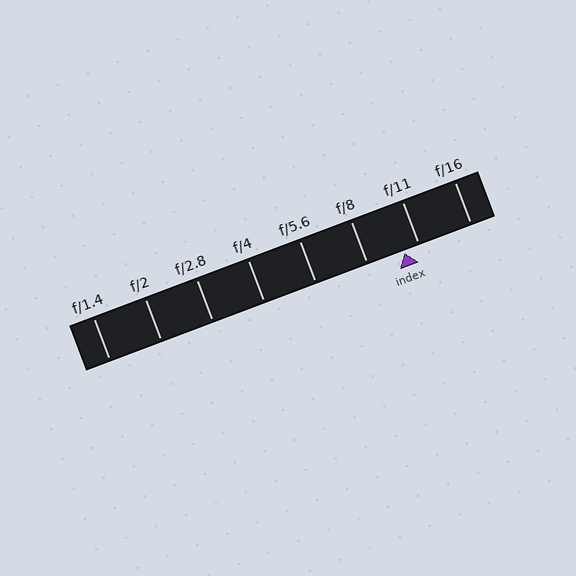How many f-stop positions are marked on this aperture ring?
There are 8 f-stop positions marked.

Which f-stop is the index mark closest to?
The index mark is closest to f/11.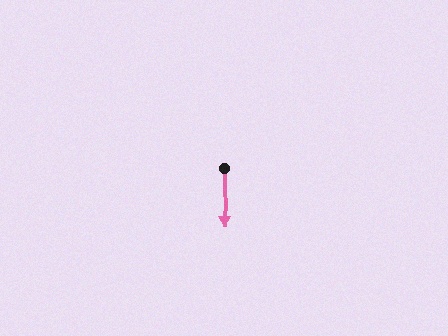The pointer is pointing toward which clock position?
Roughly 6 o'clock.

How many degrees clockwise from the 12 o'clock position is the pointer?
Approximately 178 degrees.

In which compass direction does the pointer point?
South.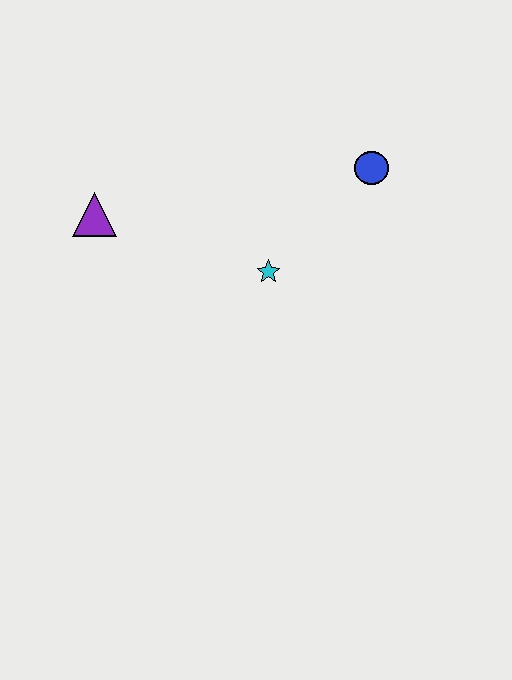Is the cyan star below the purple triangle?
Yes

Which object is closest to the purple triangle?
The cyan star is closest to the purple triangle.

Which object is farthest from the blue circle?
The purple triangle is farthest from the blue circle.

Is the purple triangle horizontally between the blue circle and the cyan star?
No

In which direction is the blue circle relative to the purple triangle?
The blue circle is to the right of the purple triangle.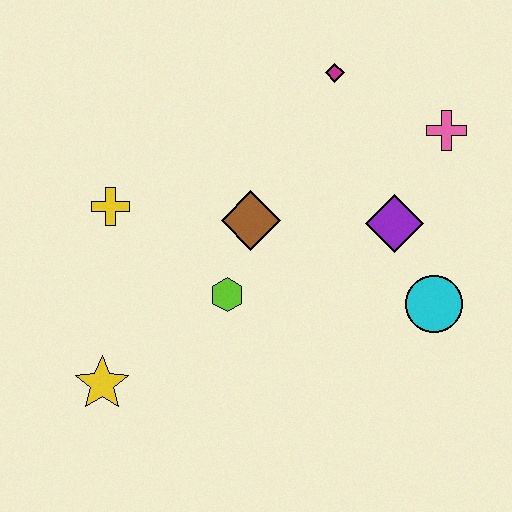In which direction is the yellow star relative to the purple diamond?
The yellow star is to the left of the purple diamond.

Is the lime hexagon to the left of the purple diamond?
Yes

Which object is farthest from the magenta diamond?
The yellow star is farthest from the magenta diamond.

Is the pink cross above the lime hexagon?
Yes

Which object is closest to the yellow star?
The lime hexagon is closest to the yellow star.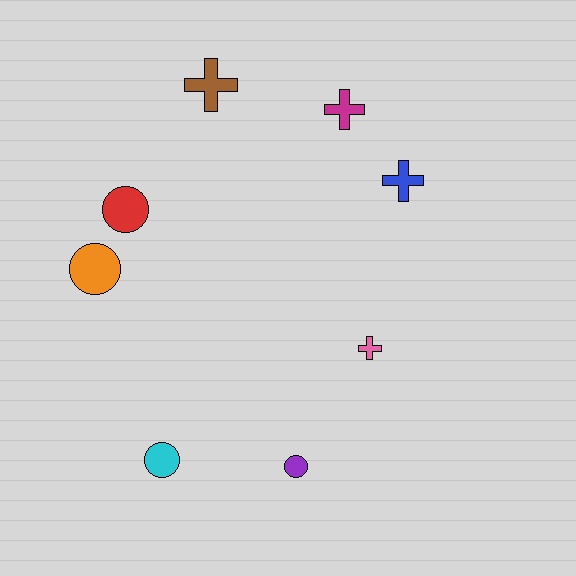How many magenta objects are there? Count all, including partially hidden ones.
There is 1 magenta object.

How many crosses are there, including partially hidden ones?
There are 4 crosses.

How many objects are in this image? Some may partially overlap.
There are 8 objects.